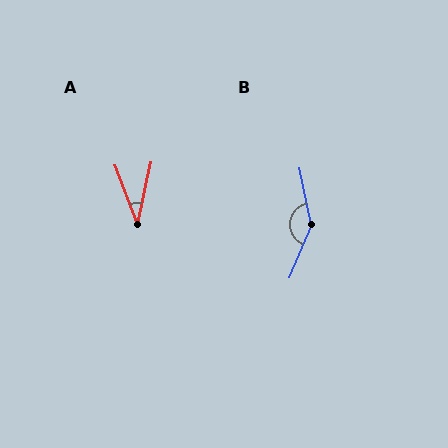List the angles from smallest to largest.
A (33°), B (146°).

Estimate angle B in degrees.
Approximately 146 degrees.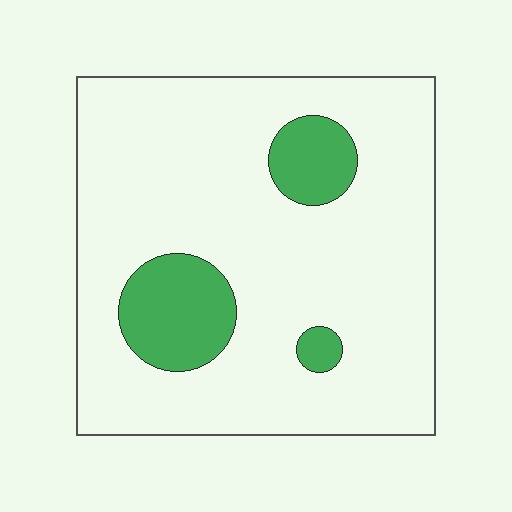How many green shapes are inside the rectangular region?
3.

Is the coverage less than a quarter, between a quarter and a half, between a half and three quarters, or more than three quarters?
Less than a quarter.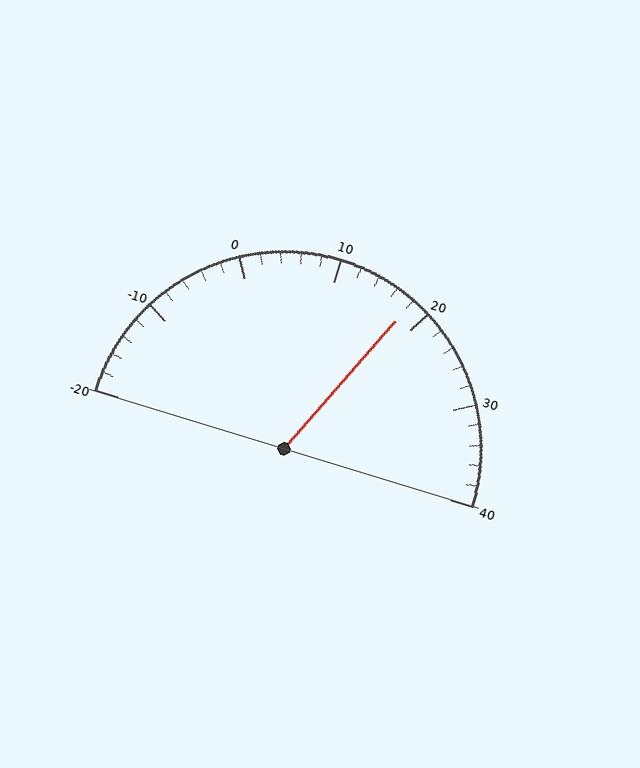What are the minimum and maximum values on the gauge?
The gauge ranges from -20 to 40.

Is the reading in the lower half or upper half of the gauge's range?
The reading is in the upper half of the range (-20 to 40).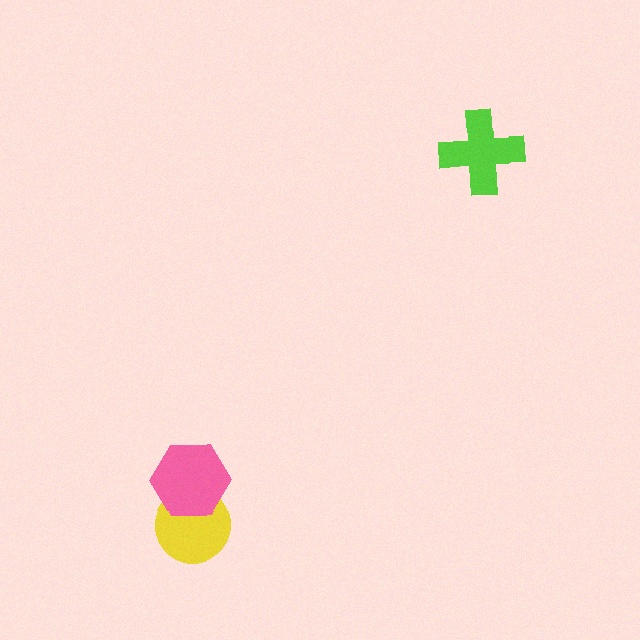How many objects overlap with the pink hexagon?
1 object overlaps with the pink hexagon.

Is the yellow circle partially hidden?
Yes, it is partially covered by another shape.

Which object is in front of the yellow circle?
The pink hexagon is in front of the yellow circle.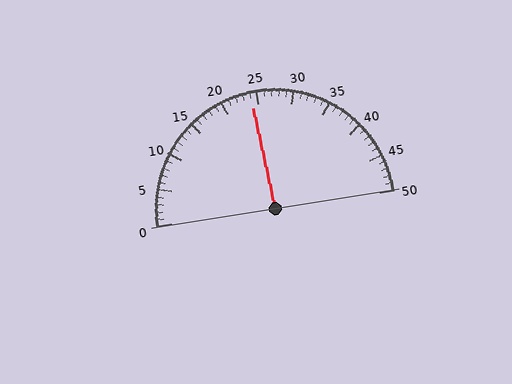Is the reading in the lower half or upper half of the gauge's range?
The reading is in the lower half of the range (0 to 50).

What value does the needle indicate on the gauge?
The needle indicates approximately 24.